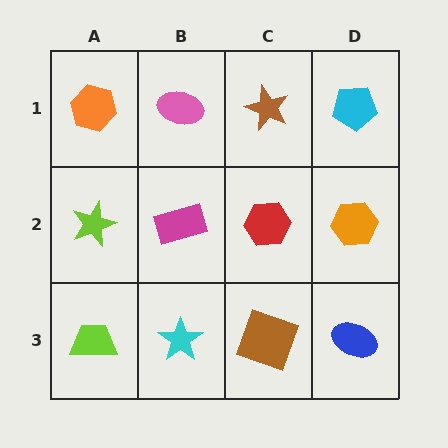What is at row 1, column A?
An orange hexagon.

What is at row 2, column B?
A magenta rectangle.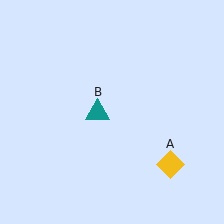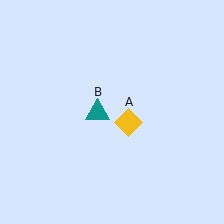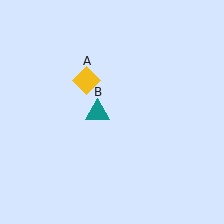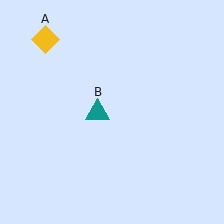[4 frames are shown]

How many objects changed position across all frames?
1 object changed position: yellow diamond (object A).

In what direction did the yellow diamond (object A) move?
The yellow diamond (object A) moved up and to the left.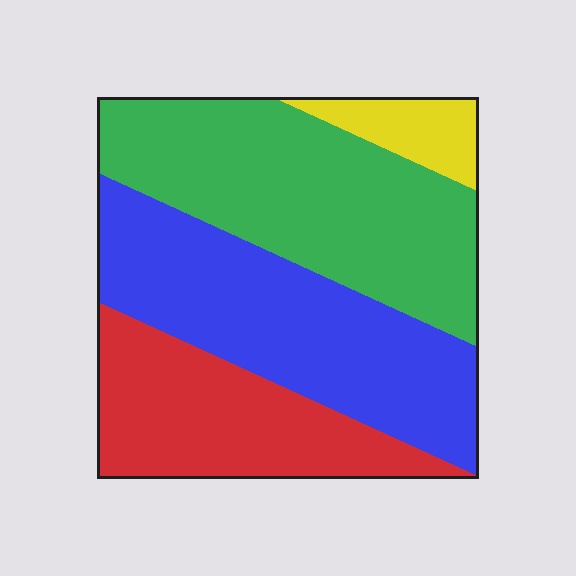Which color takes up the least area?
Yellow, at roughly 5%.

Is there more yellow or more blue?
Blue.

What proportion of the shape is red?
Red takes up about one quarter (1/4) of the shape.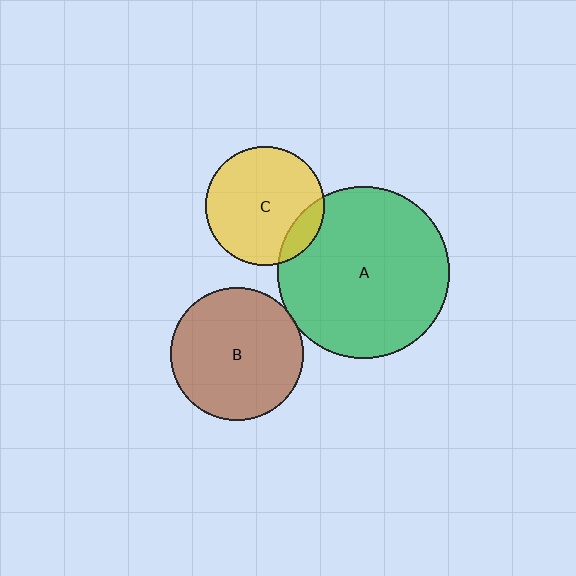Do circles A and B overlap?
Yes.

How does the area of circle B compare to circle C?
Approximately 1.3 times.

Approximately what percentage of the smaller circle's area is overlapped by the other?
Approximately 5%.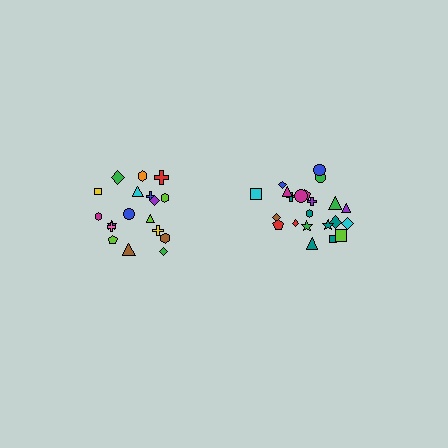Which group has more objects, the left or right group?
The right group.